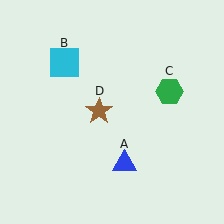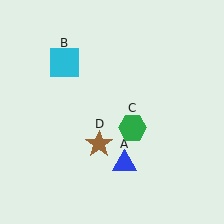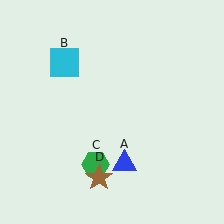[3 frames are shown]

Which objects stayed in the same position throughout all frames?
Blue triangle (object A) and cyan square (object B) remained stationary.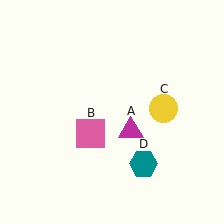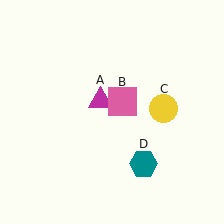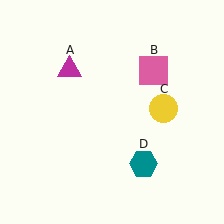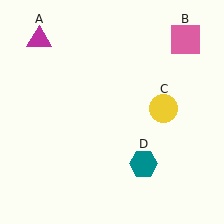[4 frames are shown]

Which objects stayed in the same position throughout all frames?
Yellow circle (object C) and teal hexagon (object D) remained stationary.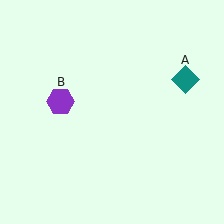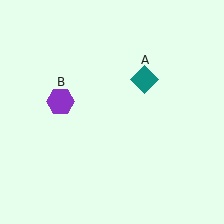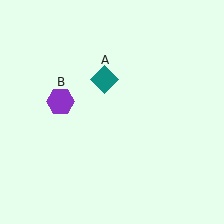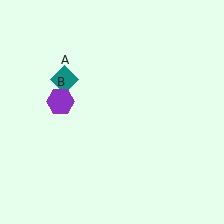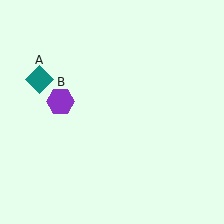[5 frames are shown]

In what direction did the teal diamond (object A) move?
The teal diamond (object A) moved left.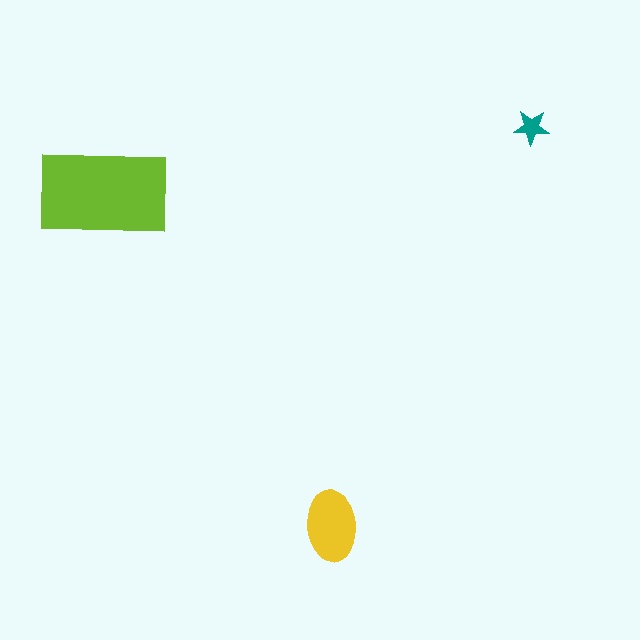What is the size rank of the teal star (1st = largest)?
3rd.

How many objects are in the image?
There are 3 objects in the image.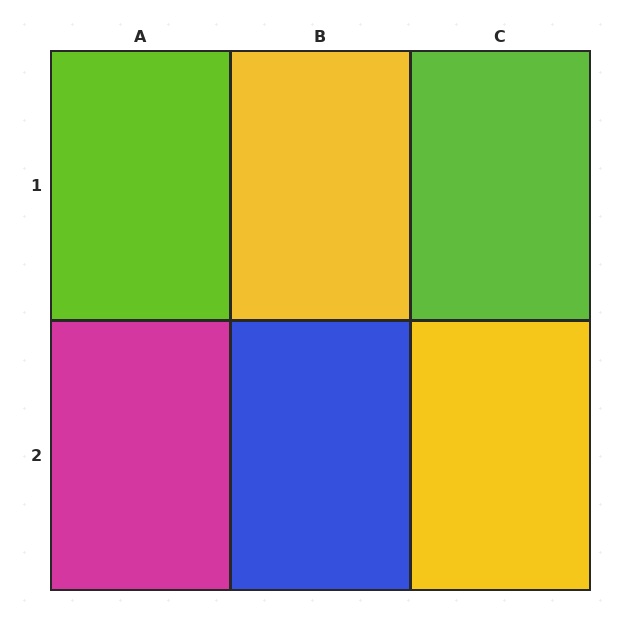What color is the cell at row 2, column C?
Yellow.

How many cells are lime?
2 cells are lime.